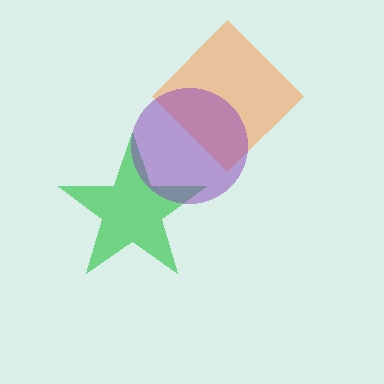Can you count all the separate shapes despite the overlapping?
Yes, there are 3 separate shapes.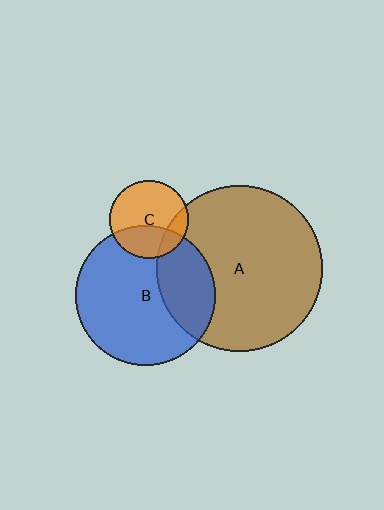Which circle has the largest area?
Circle A (brown).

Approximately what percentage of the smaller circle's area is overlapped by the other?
Approximately 30%.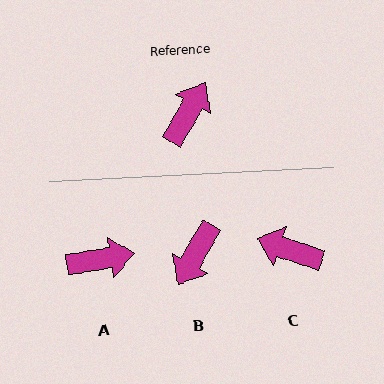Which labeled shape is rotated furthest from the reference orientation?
B, about 180 degrees away.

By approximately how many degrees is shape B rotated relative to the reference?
Approximately 180 degrees counter-clockwise.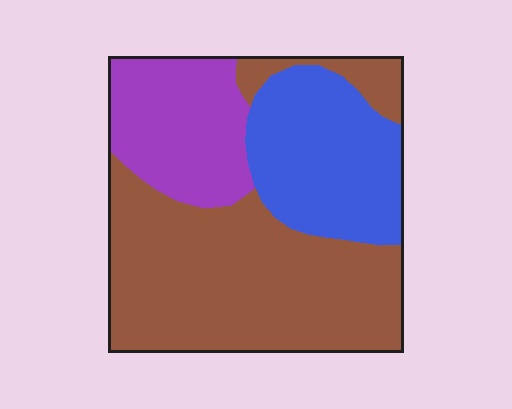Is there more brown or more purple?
Brown.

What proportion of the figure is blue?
Blue covers around 25% of the figure.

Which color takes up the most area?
Brown, at roughly 55%.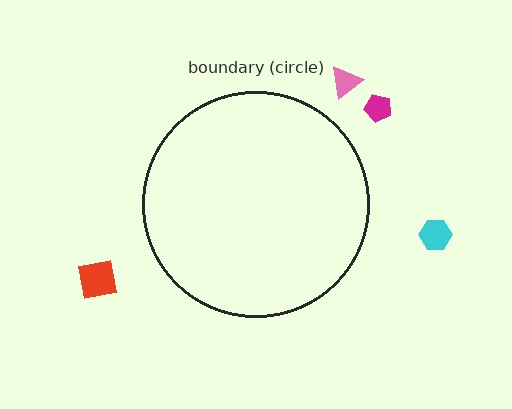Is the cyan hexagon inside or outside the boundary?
Outside.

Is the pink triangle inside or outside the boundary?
Outside.